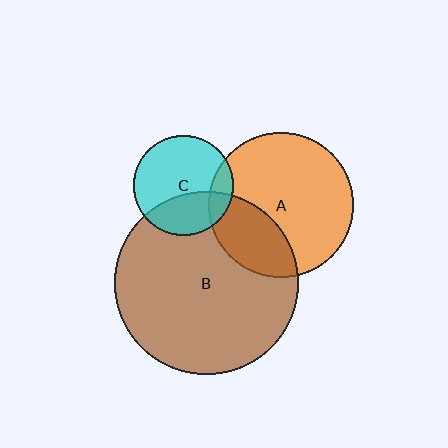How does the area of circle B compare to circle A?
Approximately 1.6 times.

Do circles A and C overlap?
Yes.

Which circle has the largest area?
Circle B (brown).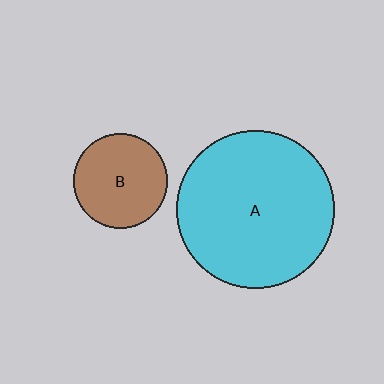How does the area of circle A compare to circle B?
Approximately 2.8 times.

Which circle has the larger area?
Circle A (cyan).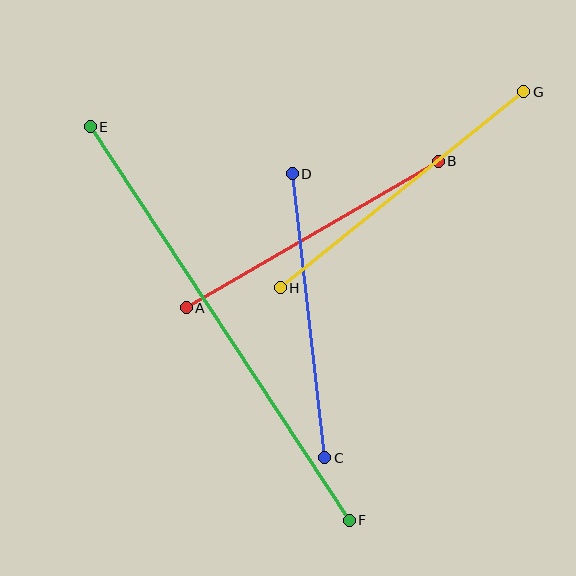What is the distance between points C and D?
The distance is approximately 286 pixels.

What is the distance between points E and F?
The distance is approximately 471 pixels.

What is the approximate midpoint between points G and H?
The midpoint is at approximately (402, 190) pixels.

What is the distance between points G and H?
The distance is approximately 313 pixels.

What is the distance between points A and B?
The distance is approximately 291 pixels.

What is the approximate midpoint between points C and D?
The midpoint is at approximately (308, 316) pixels.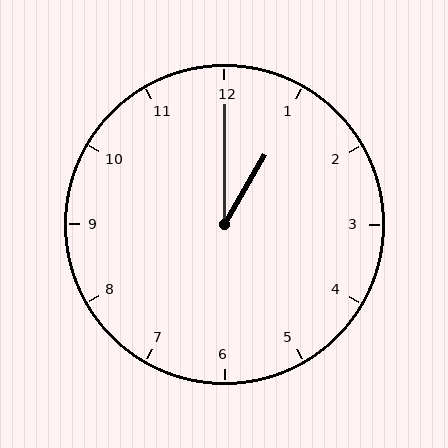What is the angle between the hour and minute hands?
Approximately 30 degrees.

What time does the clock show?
1:00.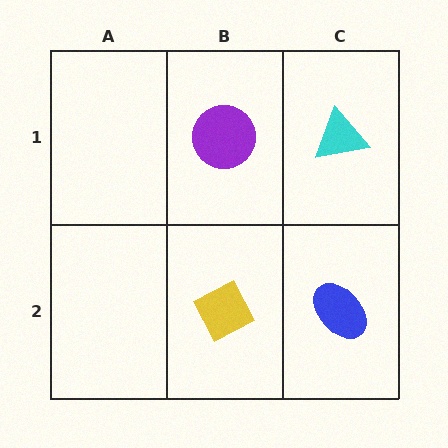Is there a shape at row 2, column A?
No, that cell is empty.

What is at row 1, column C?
A cyan triangle.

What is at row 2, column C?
A blue ellipse.